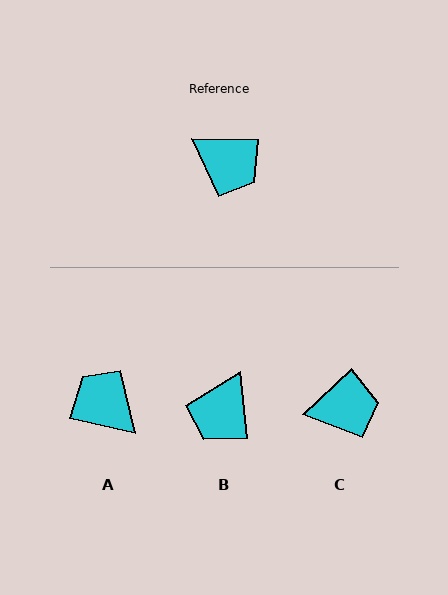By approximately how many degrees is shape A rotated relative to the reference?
Approximately 168 degrees counter-clockwise.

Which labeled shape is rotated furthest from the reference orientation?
A, about 168 degrees away.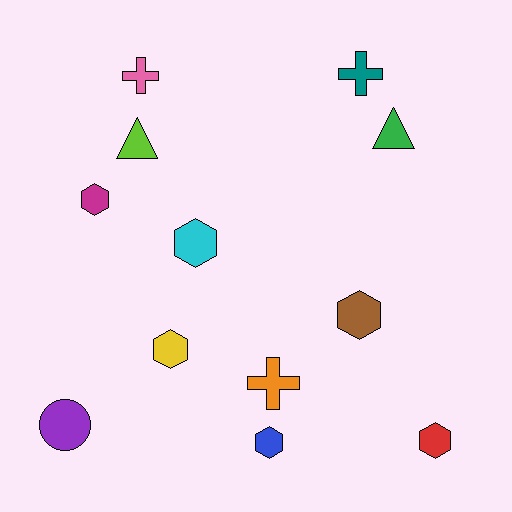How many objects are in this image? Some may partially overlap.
There are 12 objects.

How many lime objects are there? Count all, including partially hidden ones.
There is 1 lime object.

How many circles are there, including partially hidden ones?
There is 1 circle.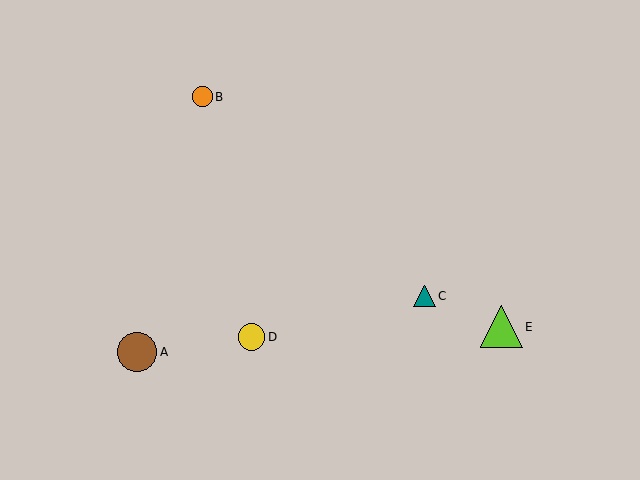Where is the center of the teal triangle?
The center of the teal triangle is at (424, 296).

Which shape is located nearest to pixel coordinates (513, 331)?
The lime triangle (labeled E) at (501, 327) is nearest to that location.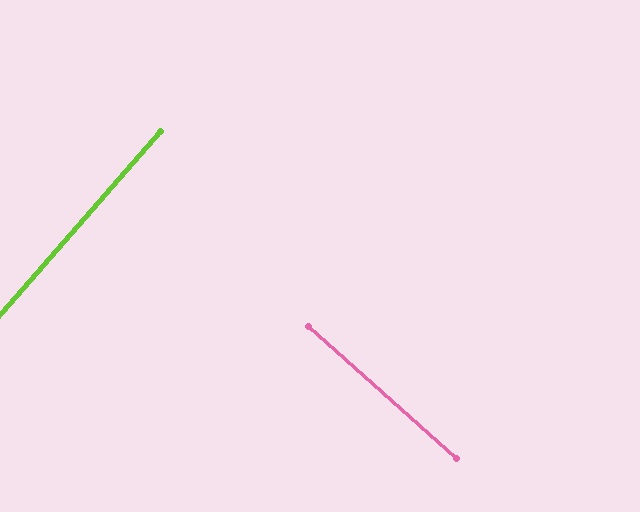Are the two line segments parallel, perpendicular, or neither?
Perpendicular — they meet at approximately 89°.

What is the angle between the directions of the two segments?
Approximately 89 degrees.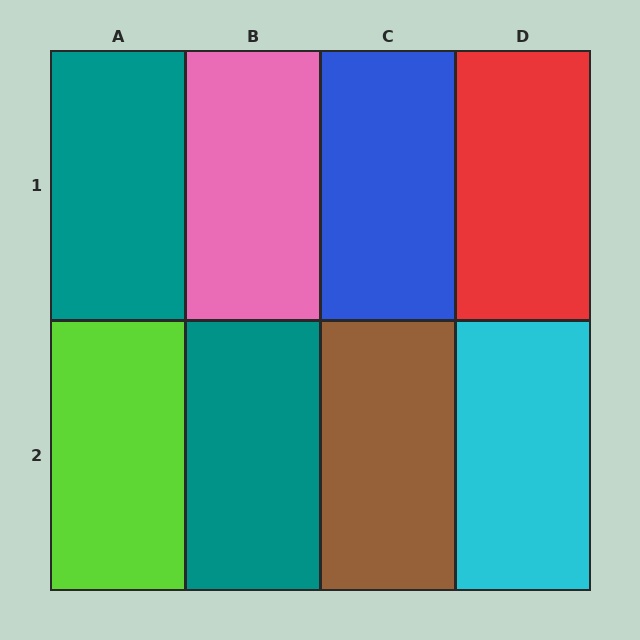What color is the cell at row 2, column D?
Cyan.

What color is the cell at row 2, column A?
Lime.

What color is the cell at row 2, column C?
Brown.